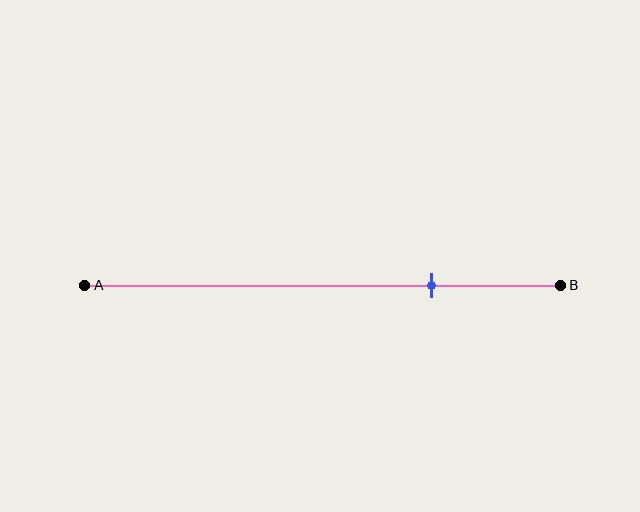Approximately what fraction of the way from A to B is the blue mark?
The blue mark is approximately 75% of the way from A to B.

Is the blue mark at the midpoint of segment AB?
No, the mark is at about 75% from A, not at the 50% midpoint.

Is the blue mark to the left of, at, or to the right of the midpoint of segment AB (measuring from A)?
The blue mark is to the right of the midpoint of segment AB.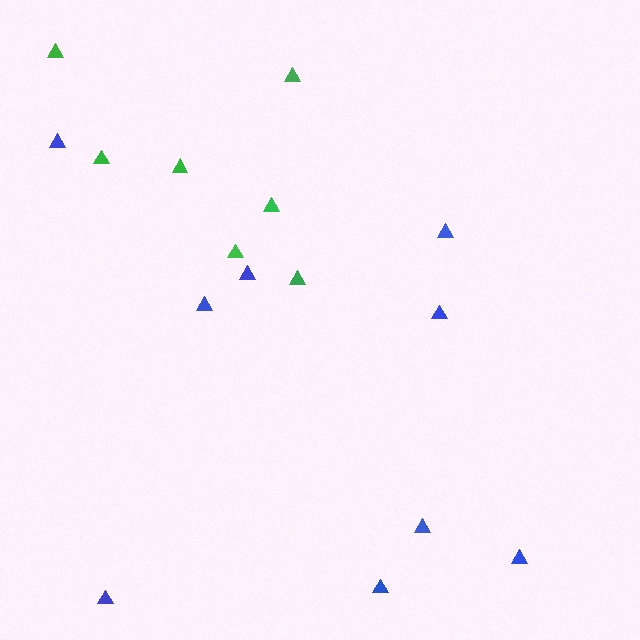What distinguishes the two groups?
There are 2 groups: one group of blue triangles (9) and one group of green triangles (7).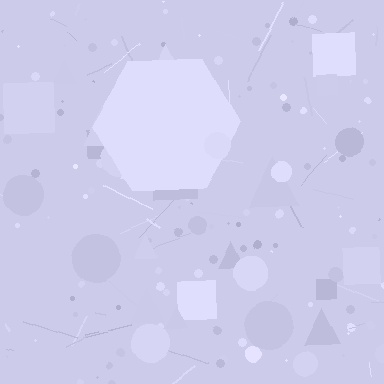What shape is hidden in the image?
A hexagon is hidden in the image.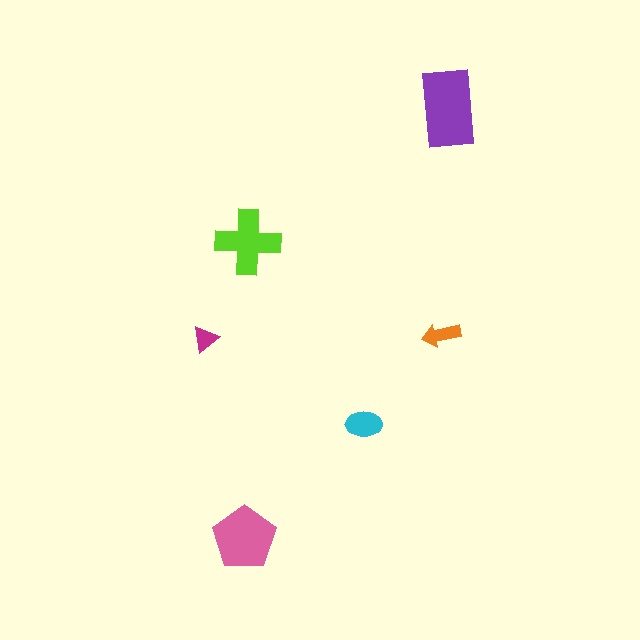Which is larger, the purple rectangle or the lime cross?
The purple rectangle.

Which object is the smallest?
The magenta triangle.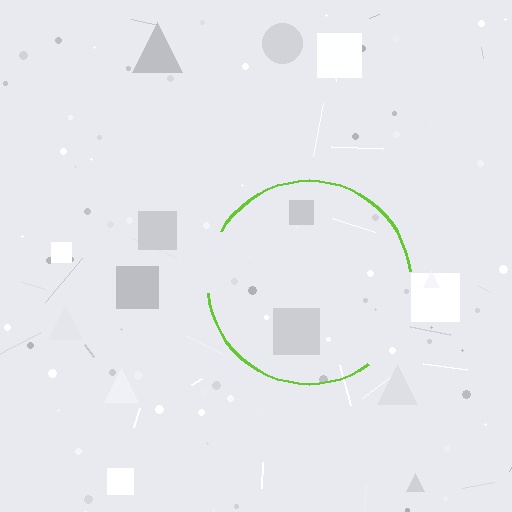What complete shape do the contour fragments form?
The contour fragments form a circle.